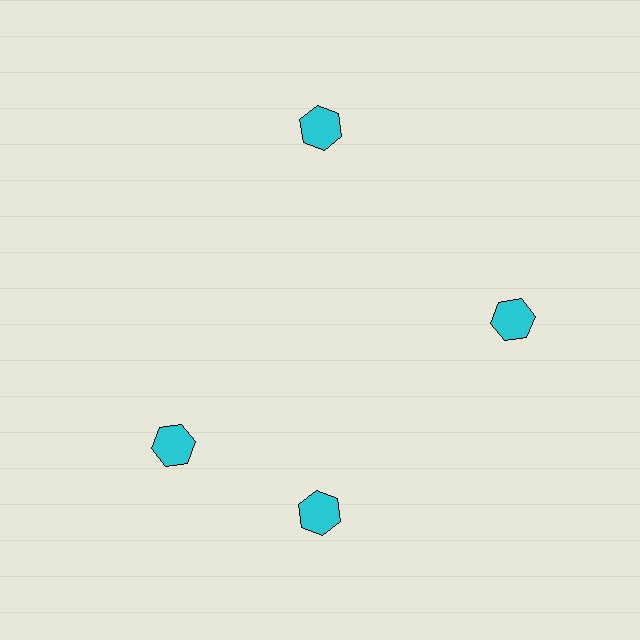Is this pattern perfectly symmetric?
No. The 4 cyan hexagons are arranged in a ring, but one element near the 9 o'clock position is rotated out of alignment along the ring, breaking the 4-fold rotational symmetry.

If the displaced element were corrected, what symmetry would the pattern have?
It would have 4-fold rotational symmetry — the pattern would map onto itself every 90 degrees.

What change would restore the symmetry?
The symmetry would be restored by rotating it back into even spacing with its neighbors so that all 4 hexagons sit at equal angles and equal distance from the center.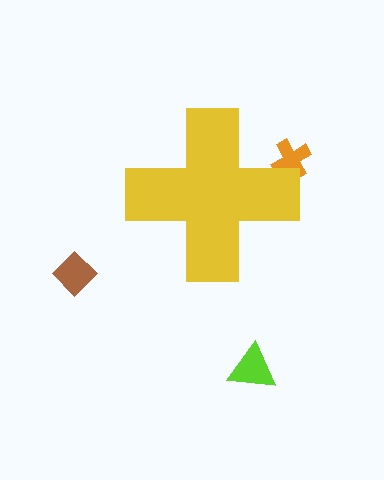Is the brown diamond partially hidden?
No, the brown diamond is fully visible.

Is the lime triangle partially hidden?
No, the lime triangle is fully visible.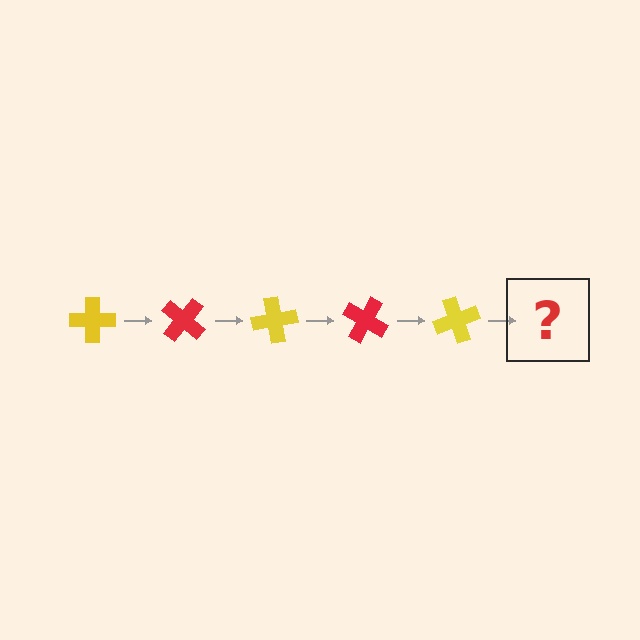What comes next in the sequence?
The next element should be a red cross, rotated 200 degrees from the start.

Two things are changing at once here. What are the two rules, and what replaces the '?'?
The two rules are that it rotates 40 degrees each step and the color cycles through yellow and red. The '?' should be a red cross, rotated 200 degrees from the start.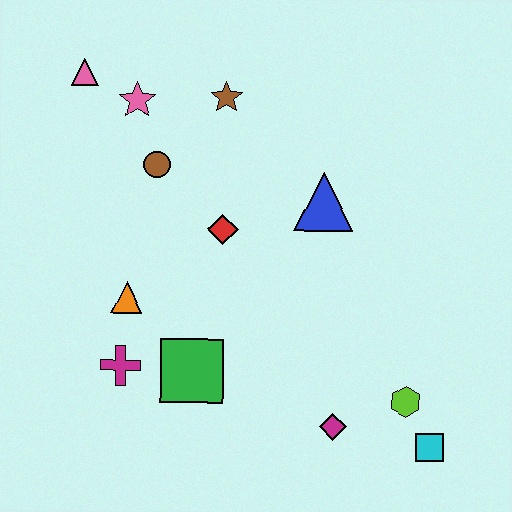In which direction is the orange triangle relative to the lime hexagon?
The orange triangle is to the left of the lime hexagon.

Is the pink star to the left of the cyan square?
Yes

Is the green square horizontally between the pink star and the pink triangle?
No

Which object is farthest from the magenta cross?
The cyan square is farthest from the magenta cross.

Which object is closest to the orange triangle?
The magenta cross is closest to the orange triangle.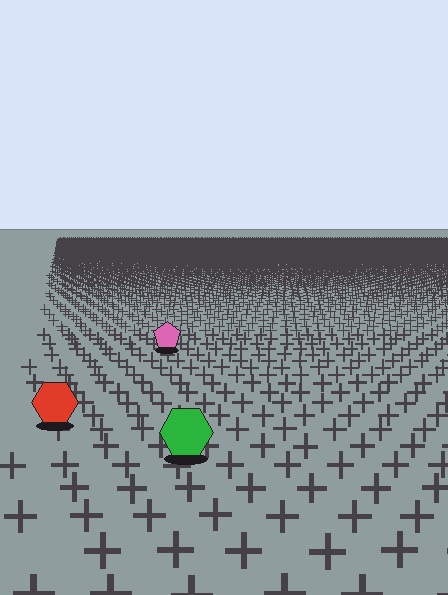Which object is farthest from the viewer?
The pink pentagon is farthest from the viewer. It appears smaller and the ground texture around it is denser.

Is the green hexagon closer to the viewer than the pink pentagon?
Yes. The green hexagon is closer — you can tell from the texture gradient: the ground texture is coarser near it.